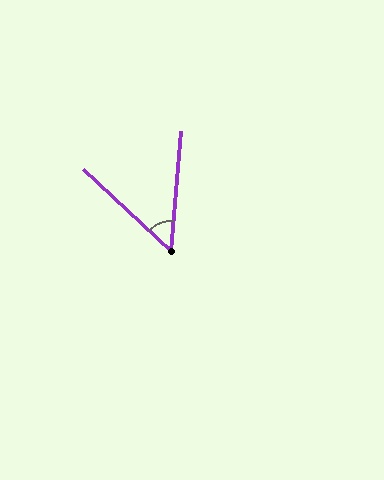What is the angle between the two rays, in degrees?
Approximately 52 degrees.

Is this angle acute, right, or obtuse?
It is acute.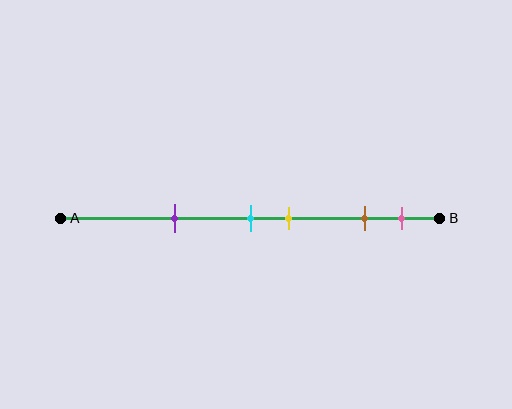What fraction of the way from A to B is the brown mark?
The brown mark is approximately 80% (0.8) of the way from A to B.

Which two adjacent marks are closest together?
The cyan and yellow marks are the closest adjacent pair.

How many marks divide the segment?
There are 5 marks dividing the segment.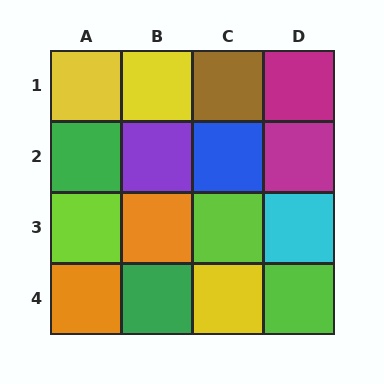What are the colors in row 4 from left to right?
Orange, green, yellow, lime.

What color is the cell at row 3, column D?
Cyan.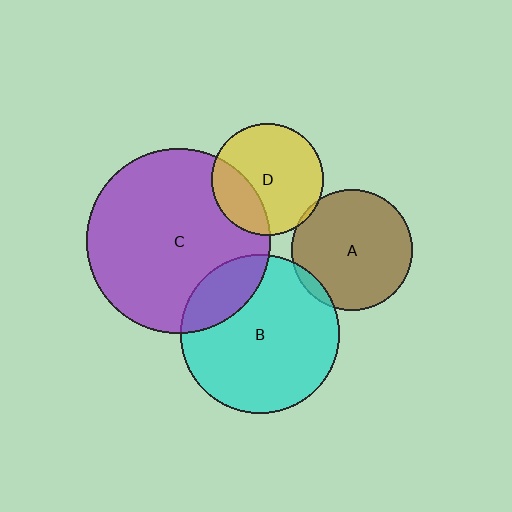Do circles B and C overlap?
Yes.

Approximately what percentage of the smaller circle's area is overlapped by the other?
Approximately 20%.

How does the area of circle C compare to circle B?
Approximately 1.3 times.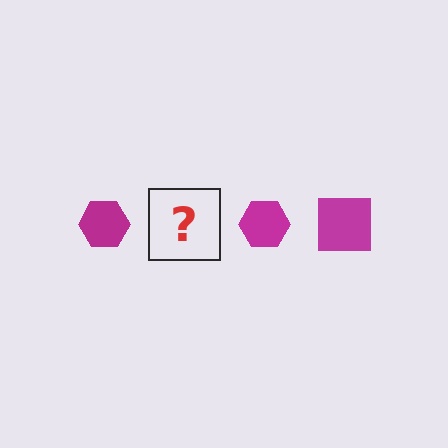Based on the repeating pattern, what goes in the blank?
The blank should be a magenta square.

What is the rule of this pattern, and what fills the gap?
The rule is that the pattern cycles through hexagon, square shapes in magenta. The gap should be filled with a magenta square.